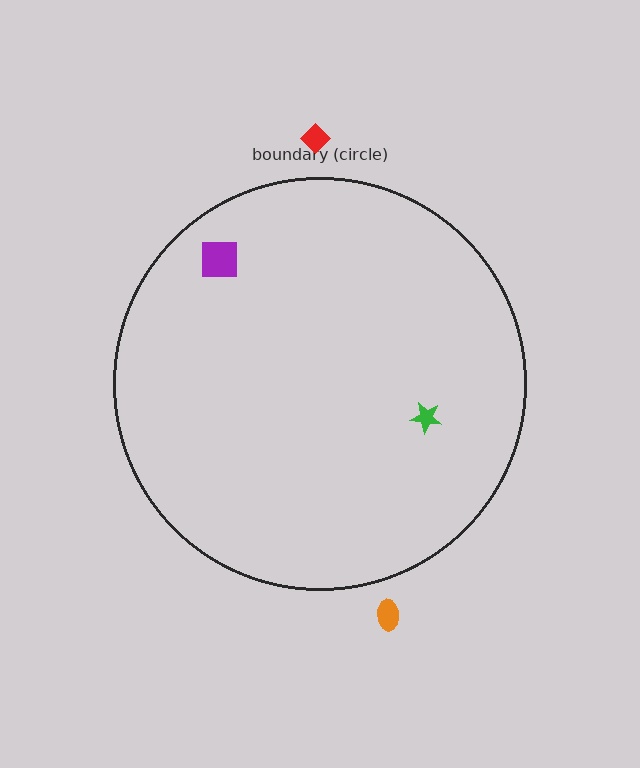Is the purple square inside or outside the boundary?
Inside.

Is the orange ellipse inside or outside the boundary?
Outside.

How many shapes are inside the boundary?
2 inside, 2 outside.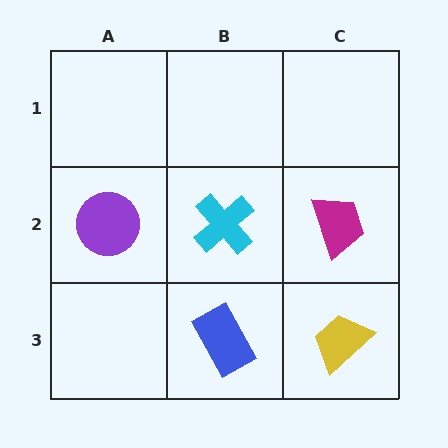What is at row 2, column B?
A cyan cross.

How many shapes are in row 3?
2 shapes.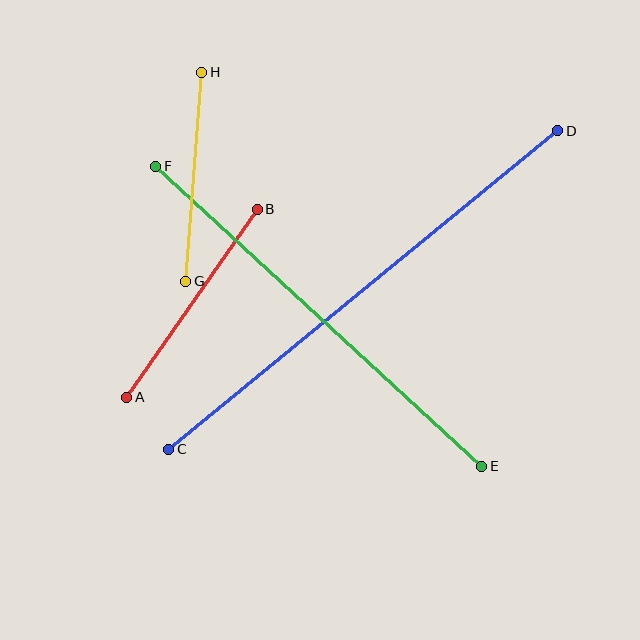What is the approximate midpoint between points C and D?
The midpoint is at approximately (363, 290) pixels.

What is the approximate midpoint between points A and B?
The midpoint is at approximately (192, 303) pixels.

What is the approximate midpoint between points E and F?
The midpoint is at approximately (319, 316) pixels.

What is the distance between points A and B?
The distance is approximately 229 pixels.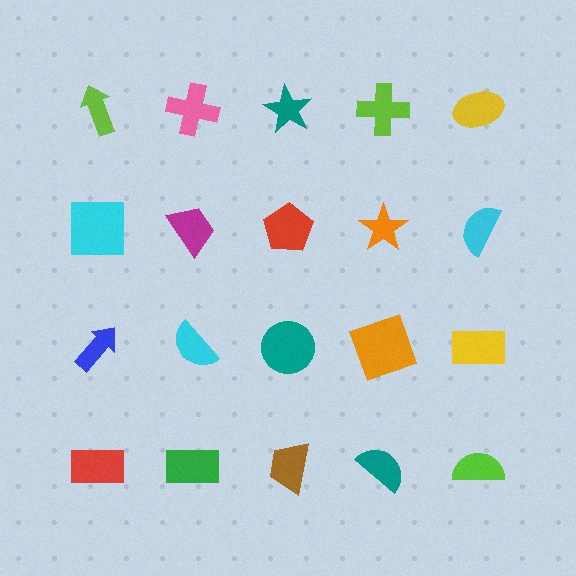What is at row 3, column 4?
An orange square.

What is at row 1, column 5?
A yellow ellipse.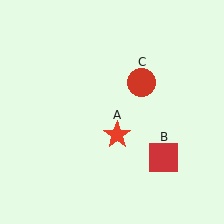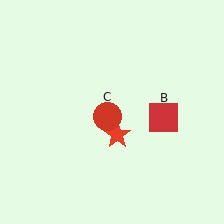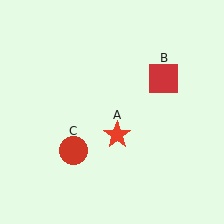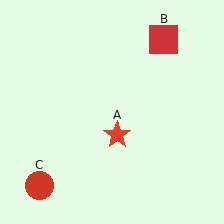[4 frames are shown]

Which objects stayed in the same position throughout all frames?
Red star (object A) remained stationary.